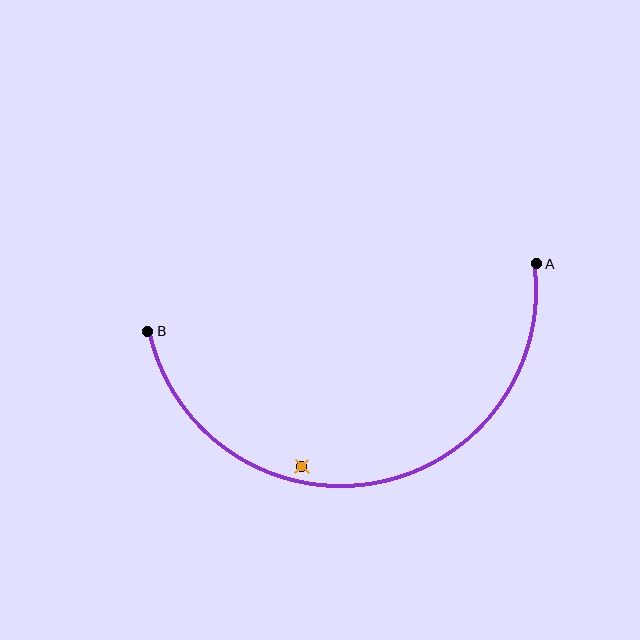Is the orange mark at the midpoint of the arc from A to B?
No — the orange mark does not lie on the arc at all. It sits slightly inside the curve.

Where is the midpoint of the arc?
The arc midpoint is the point on the curve farthest from the straight line joining A and B. It sits below that line.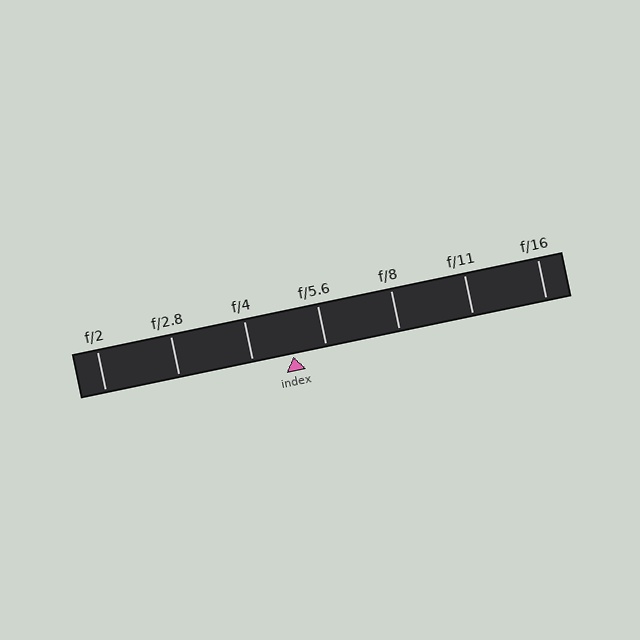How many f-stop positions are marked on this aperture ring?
There are 7 f-stop positions marked.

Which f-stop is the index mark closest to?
The index mark is closest to f/5.6.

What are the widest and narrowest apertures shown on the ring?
The widest aperture shown is f/2 and the narrowest is f/16.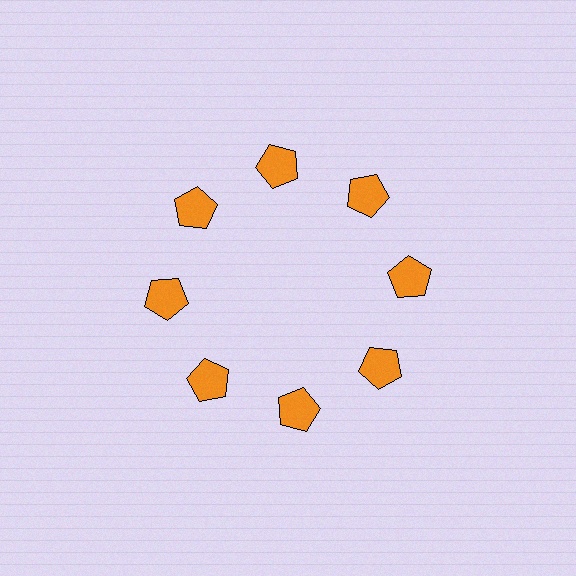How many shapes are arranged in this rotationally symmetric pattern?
There are 8 shapes, arranged in 8 groups of 1.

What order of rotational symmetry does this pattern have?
This pattern has 8-fold rotational symmetry.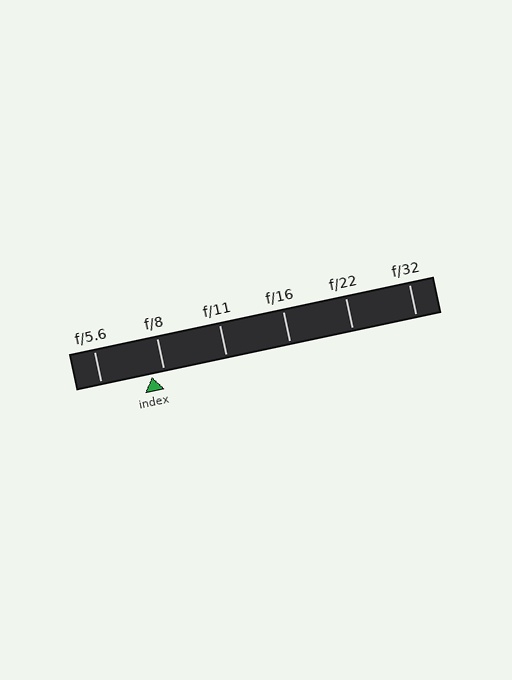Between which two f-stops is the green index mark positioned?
The index mark is between f/5.6 and f/8.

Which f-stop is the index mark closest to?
The index mark is closest to f/8.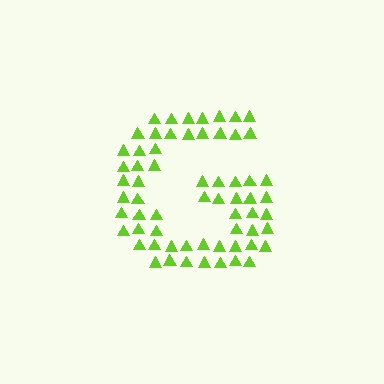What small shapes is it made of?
It is made of small triangles.